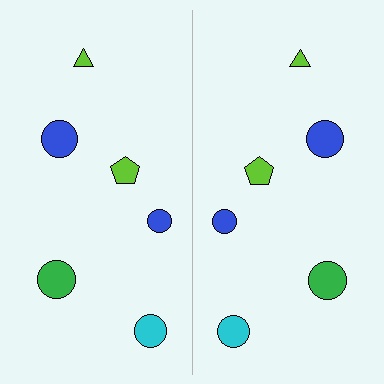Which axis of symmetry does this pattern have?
The pattern has a vertical axis of symmetry running through the center of the image.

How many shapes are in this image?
There are 12 shapes in this image.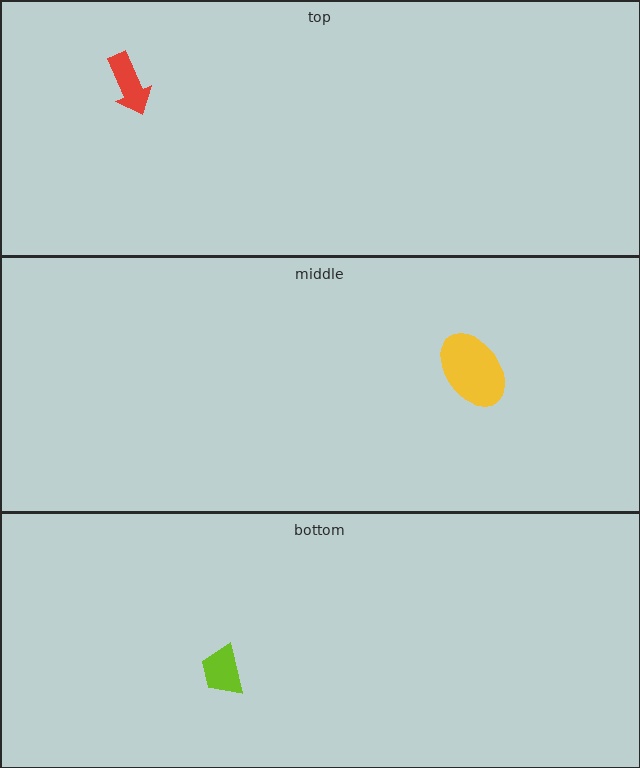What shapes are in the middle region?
The yellow ellipse.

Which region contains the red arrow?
The top region.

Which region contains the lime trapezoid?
The bottom region.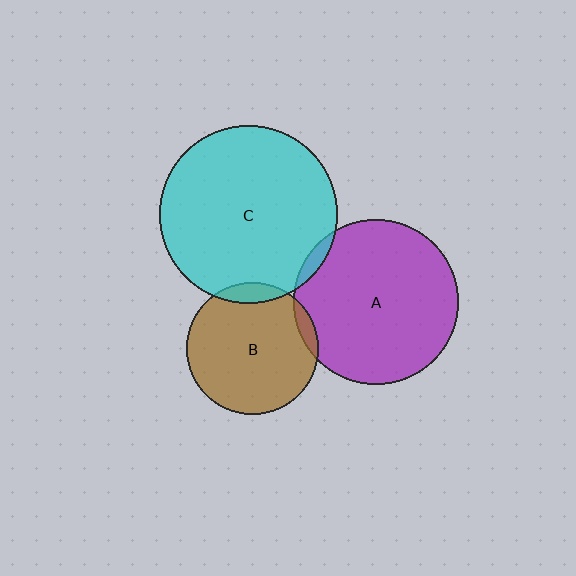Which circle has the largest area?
Circle C (cyan).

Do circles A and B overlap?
Yes.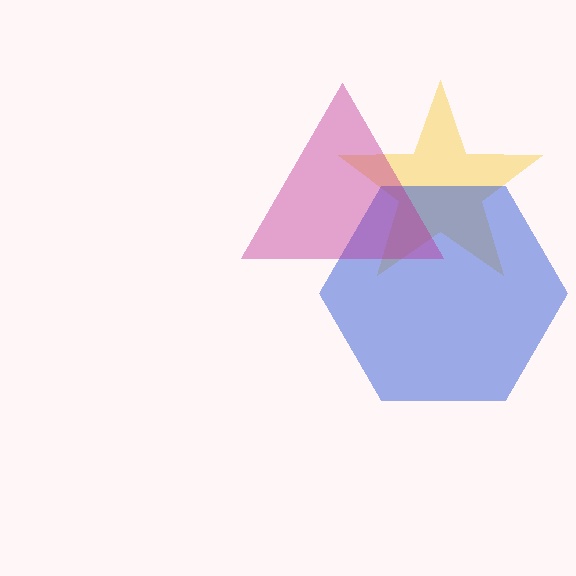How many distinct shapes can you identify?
There are 3 distinct shapes: a yellow star, a blue hexagon, a magenta triangle.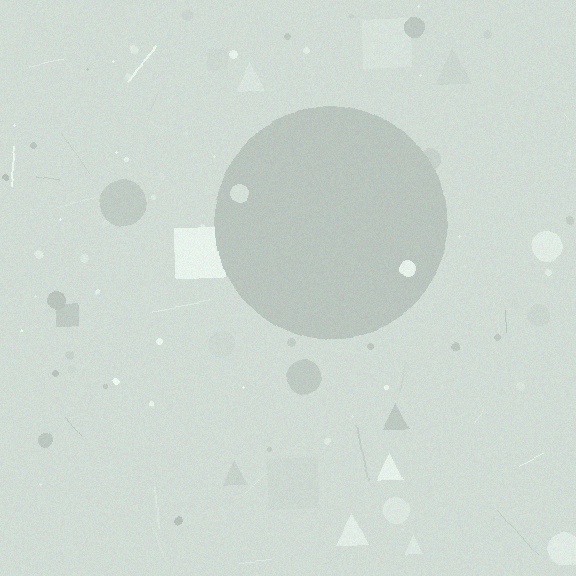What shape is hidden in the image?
A circle is hidden in the image.